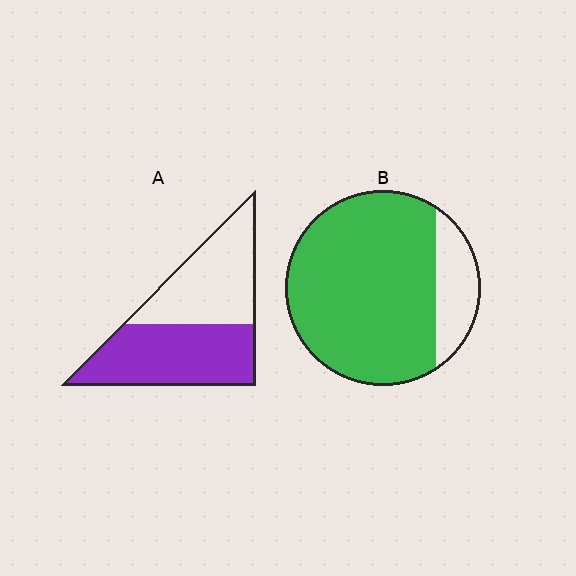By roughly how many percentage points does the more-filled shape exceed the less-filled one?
By roughly 30 percentage points (B over A).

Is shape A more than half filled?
Roughly half.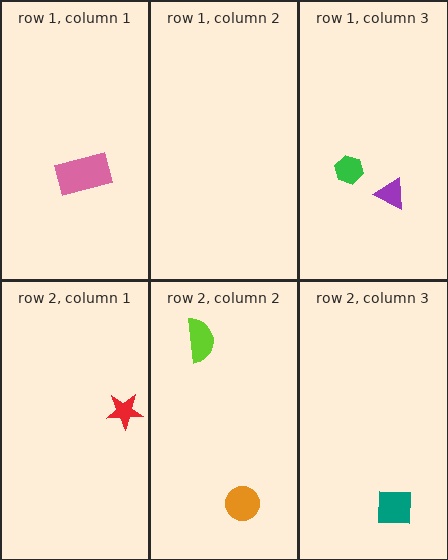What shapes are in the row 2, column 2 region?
The orange circle, the lime semicircle.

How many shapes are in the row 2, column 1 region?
1.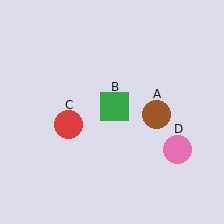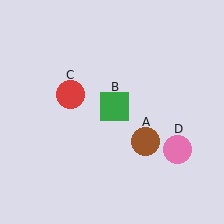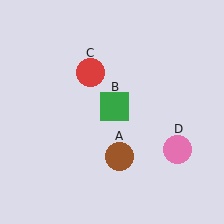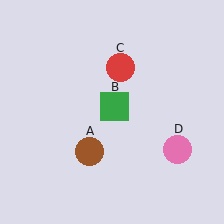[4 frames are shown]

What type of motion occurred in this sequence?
The brown circle (object A), red circle (object C) rotated clockwise around the center of the scene.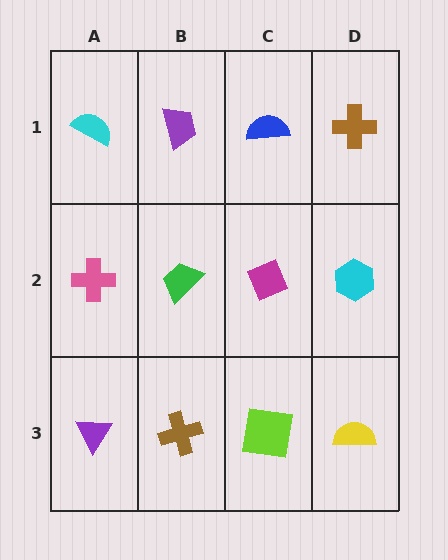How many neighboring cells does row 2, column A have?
3.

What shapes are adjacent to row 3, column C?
A magenta diamond (row 2, column C), a brown cross (row 3, column B), a yellow semicircle (row 3, column D).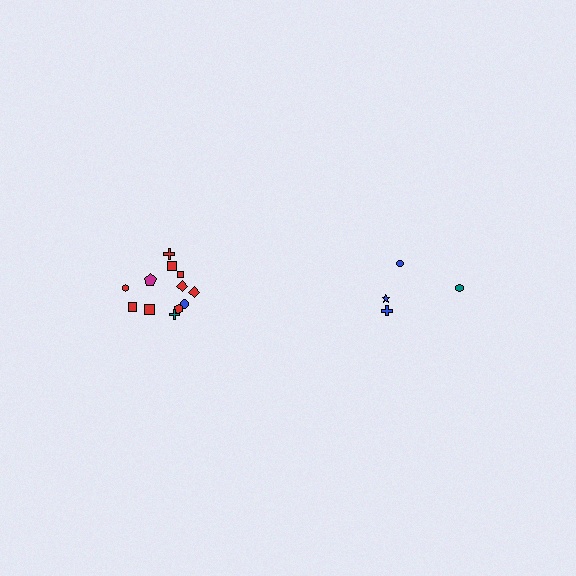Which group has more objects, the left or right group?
The left group.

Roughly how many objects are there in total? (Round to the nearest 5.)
Roughly 15 objects in total.